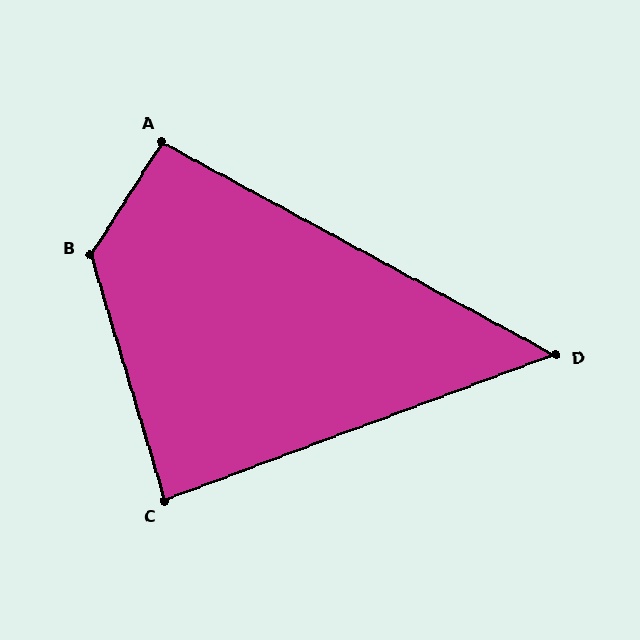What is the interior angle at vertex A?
Approximately 94 degrees (approximately right).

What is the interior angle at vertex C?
Approximately 86 degrees (approximately right).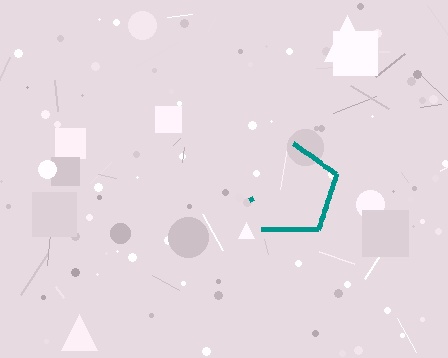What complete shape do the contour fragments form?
The contour fragments form a pentagon.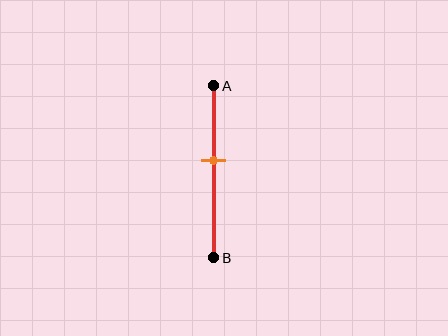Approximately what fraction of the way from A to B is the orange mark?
The orange mark is approximately 45% of the way from A to B.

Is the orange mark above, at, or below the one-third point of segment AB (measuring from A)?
The orange mark is below the one-third point of segment AB.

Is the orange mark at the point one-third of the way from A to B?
No, the mark is at about 45% from A, not at the 33% one-third point.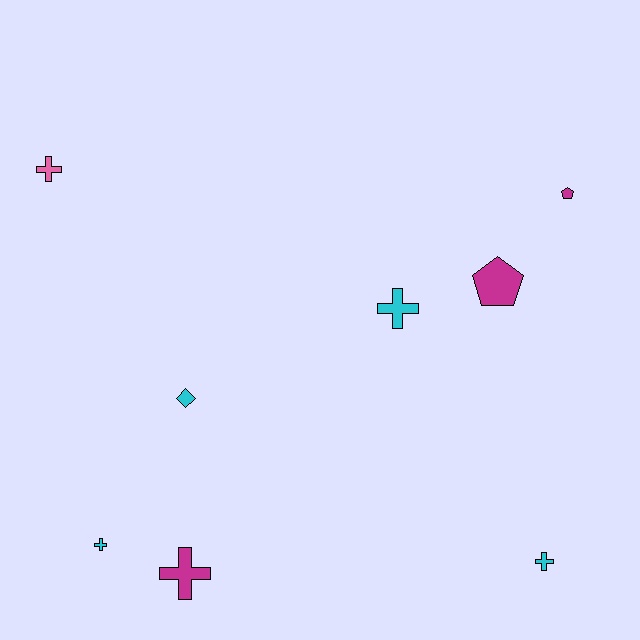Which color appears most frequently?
Cyan, with 4 objects.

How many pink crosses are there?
There is 1 pink cross.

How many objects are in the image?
There are 8 objects.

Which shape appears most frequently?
Cross, with 5 objects.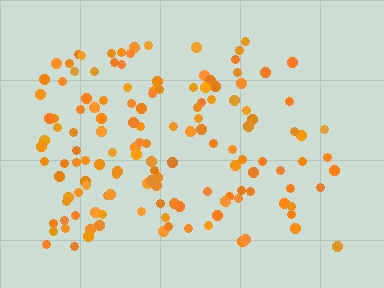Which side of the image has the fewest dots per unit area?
The right.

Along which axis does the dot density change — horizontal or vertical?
Horizontal.